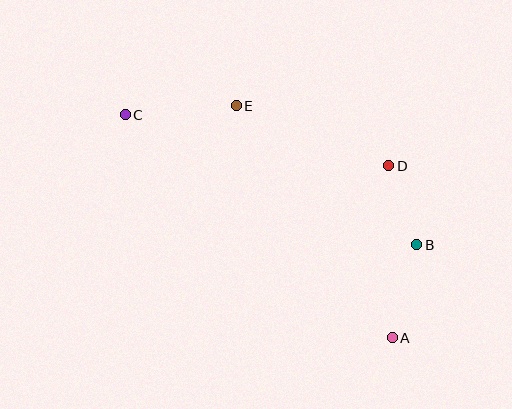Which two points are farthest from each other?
Points A and C are farthest from each other.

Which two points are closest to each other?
Points B and D are closest to each other.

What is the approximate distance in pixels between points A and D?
The distance between A and D is approximately 172 pixels.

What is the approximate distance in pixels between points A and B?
The distance between A and B is approximately 96 pixels.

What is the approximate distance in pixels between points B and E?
The distance between B and E is approximately 228 pixels.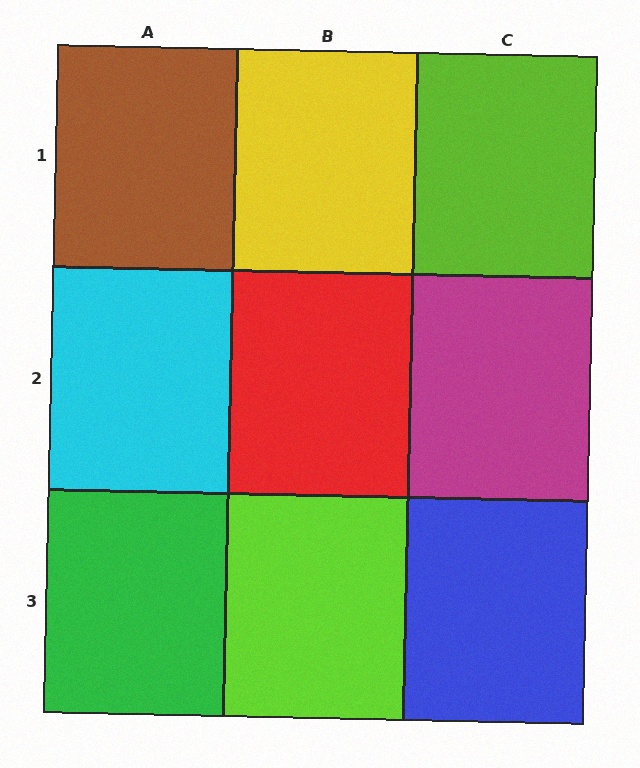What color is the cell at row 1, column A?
Brown.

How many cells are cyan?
1 cell is cyan.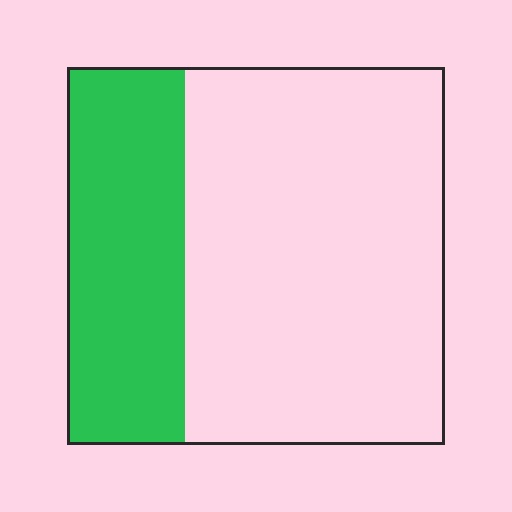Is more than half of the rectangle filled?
No.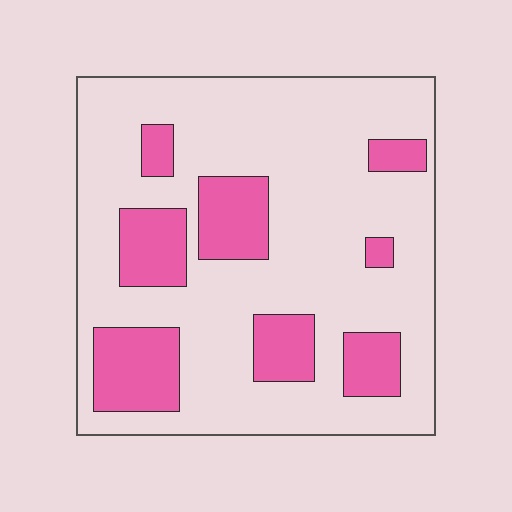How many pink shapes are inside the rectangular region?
8.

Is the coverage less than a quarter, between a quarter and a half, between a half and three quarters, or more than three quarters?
Less than a quarter.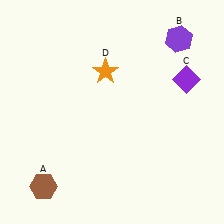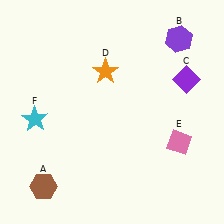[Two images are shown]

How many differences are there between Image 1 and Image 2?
There are 2 differences between the two images.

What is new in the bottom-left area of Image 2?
A cyan star (F) was added in the bottom-left area of Image 2.